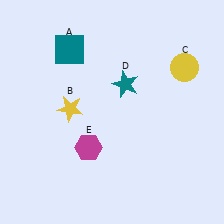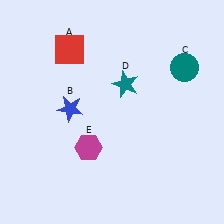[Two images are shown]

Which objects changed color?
A changed from teal to red. B changed from yellow to blue. C changed from yellow to teal.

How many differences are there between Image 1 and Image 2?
There are 3 differences between the two images.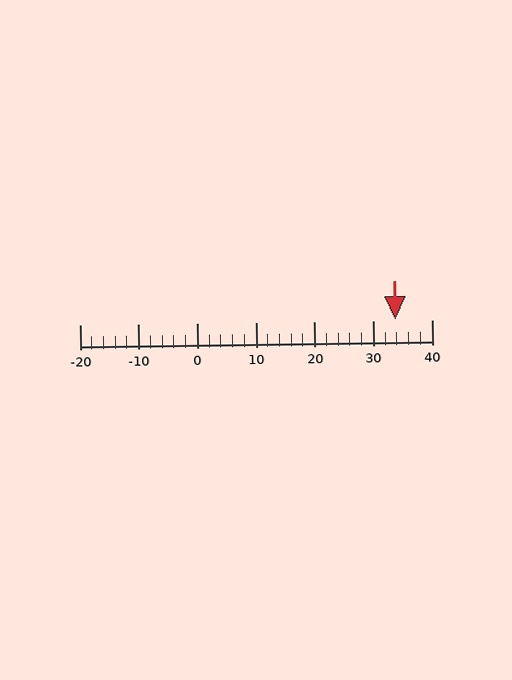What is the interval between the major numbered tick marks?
The major tick marks are spaced 10 units apart.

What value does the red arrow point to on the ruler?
The red arrow points to approximately 34.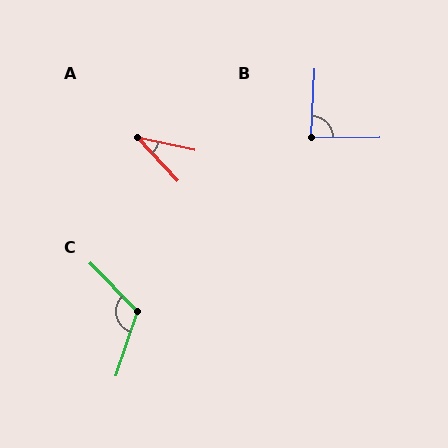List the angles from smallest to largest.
A (35°), B (87°), C (117°).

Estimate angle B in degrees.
Approximately 87 degrees.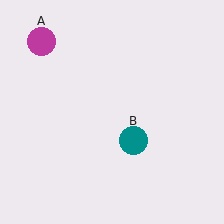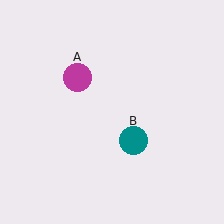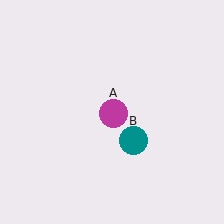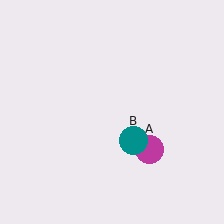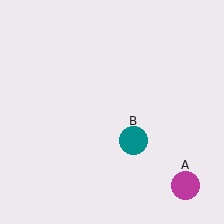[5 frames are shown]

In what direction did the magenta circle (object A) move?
The magenta circle (object A) moved down and to the right.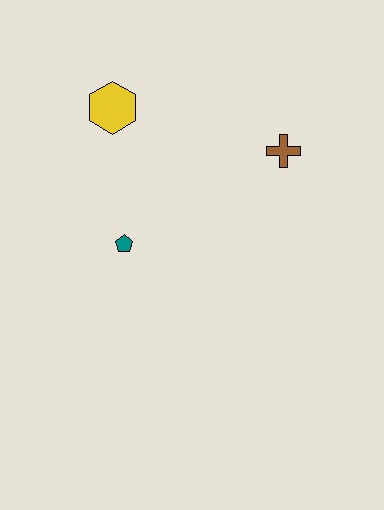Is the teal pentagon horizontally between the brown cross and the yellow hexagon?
Yes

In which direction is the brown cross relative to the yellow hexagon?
The brown cross is to the right of the yellow hexagon.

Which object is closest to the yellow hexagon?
The teal pentagon is closest to the yellow hexagon.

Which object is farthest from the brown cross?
The teal pentagon is farthest from the brown cross.